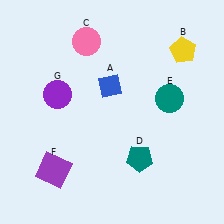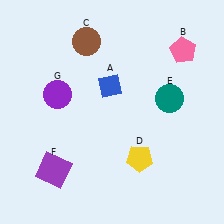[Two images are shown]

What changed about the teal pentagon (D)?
In Image 1, D is teal. In Image 2, it changed to yellow.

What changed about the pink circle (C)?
In Image 1, C is pink. In Image 2, it changed to brown.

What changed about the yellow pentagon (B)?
In Image 1, B is yellow. In Image 2, it changed to pink.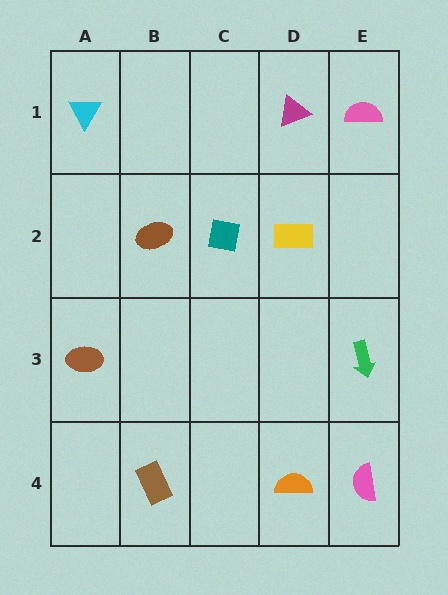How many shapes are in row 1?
3 shapes.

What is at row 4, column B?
A brown rectangle.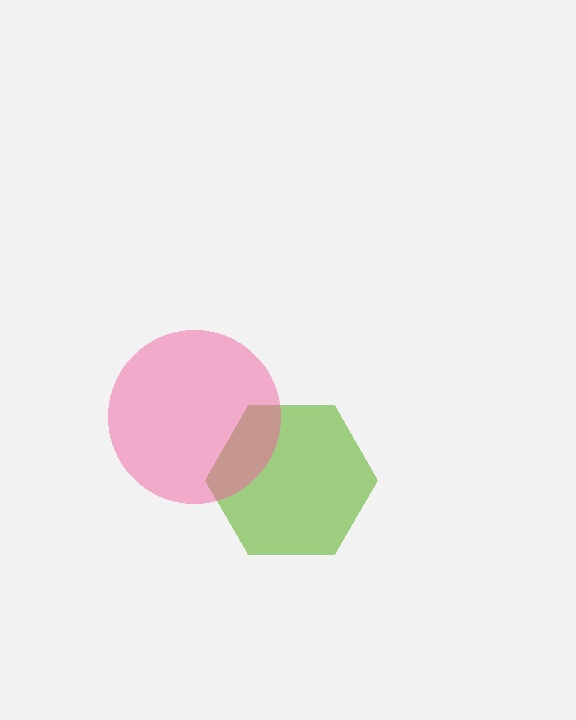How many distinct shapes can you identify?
There are 2 distinct shapes: a lime hexagon, a pink circle.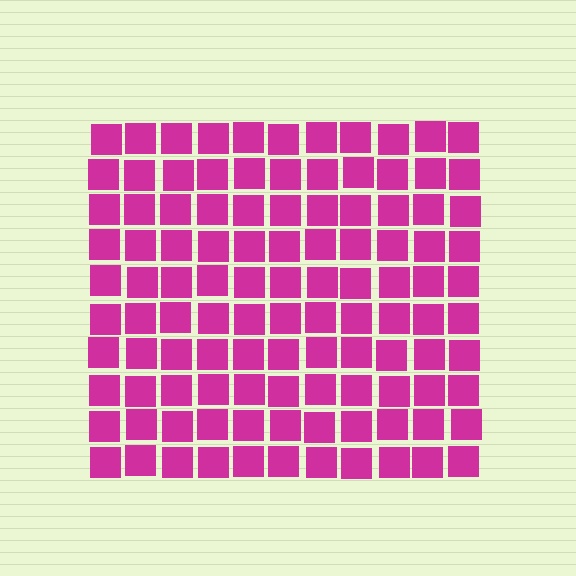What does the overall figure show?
The overall figure shows a square.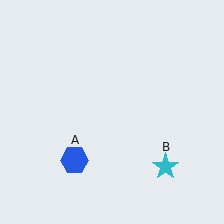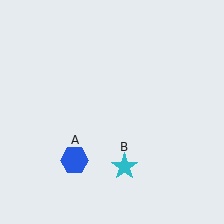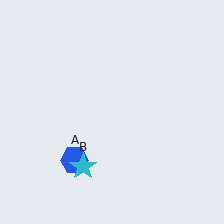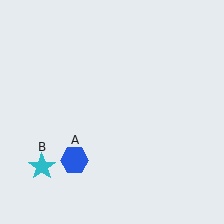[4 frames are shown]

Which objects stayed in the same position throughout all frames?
Blue hexagon (object A) remained stationary.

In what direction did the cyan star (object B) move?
The cyan star (object B) moved left.